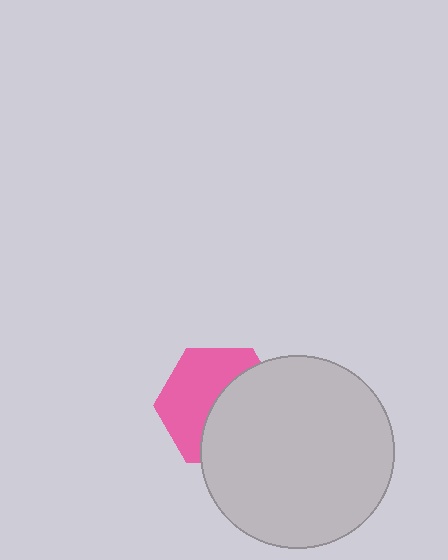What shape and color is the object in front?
The object in front is a light gray circle.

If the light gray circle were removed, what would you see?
You would see the complete pink hexagon.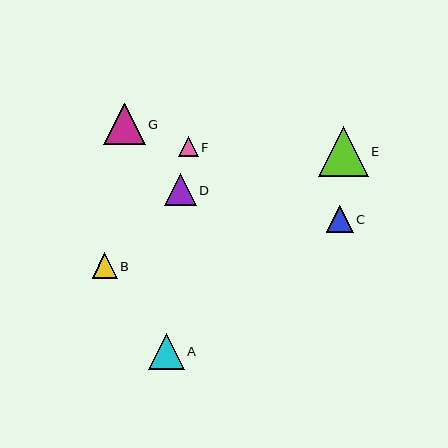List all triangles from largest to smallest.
From largest to smallest: E, G, A, D, C, B, F.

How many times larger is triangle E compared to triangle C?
Triangle E is approximately 1.9 times the size of triangle C.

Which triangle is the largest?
Triangle E is the largest with a size of approximately 50 pixels.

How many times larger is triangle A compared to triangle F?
Triangle A is approximately 1.8 times the size of triangle F.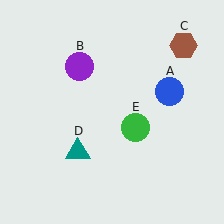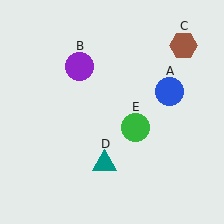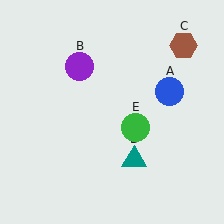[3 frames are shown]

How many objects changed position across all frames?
1 object changed position: teal triangle (object D).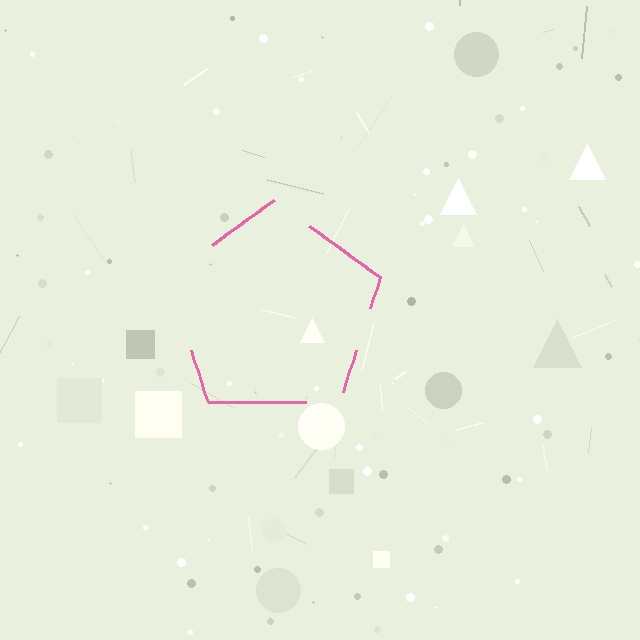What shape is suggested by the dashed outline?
The dashed outline suggests a pentagon.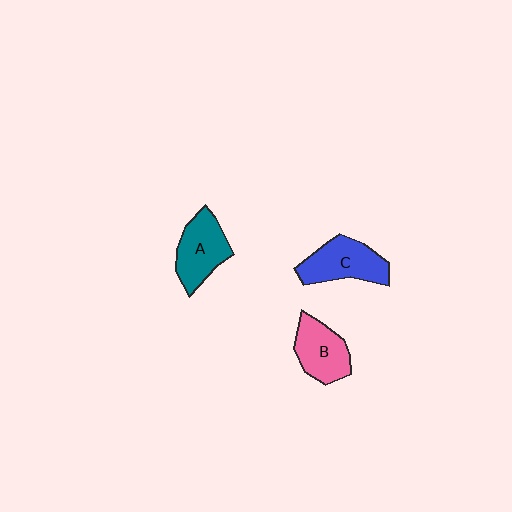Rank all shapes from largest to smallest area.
From largest to smallest: C (blue), A (teal), B (pink).